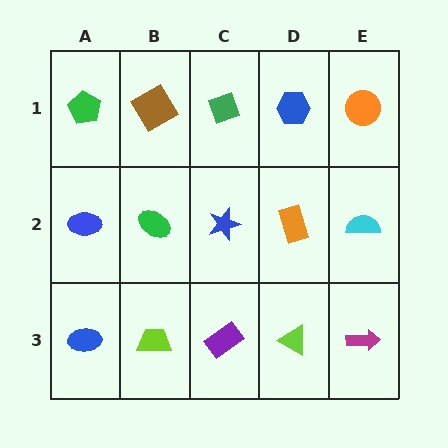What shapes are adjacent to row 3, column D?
An orange rectangle (row 2, column D), a purple rectangle (row 3, column C), a magenta arrow (row 3, column E).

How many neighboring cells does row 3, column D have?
3.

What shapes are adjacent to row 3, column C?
A blue star (row 2, column C), a lime trapezoid (row 3, column B), a lime triangle (row 3, column D).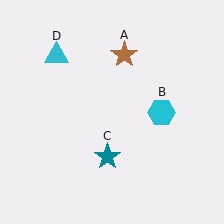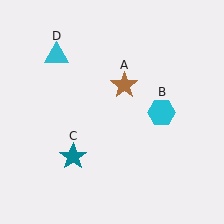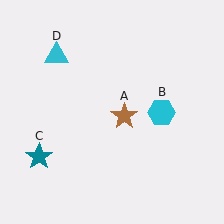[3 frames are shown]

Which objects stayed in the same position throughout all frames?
Cyan hexagon (object B) and cyan triangle (object D) remained stationary.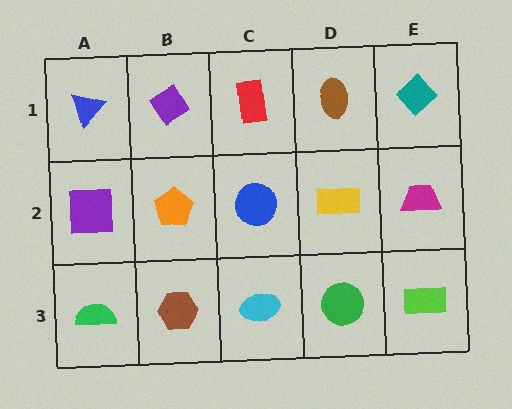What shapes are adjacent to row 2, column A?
A blue triangle (row 1, column A), a green semicircle (row 3, column A), an orange pentagon (row 2, column B).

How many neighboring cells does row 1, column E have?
2.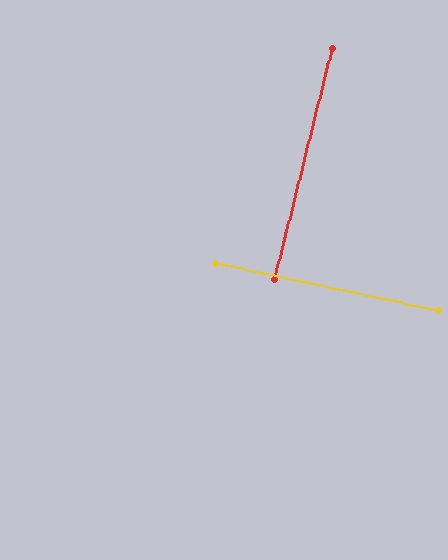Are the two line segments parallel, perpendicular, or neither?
Perpendicular — they meet at approximately 88°.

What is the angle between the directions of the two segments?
Approximately 88 degrees.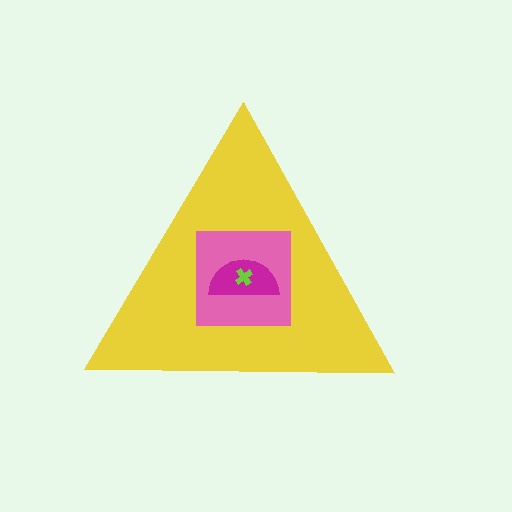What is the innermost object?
The lime cross.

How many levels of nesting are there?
4.